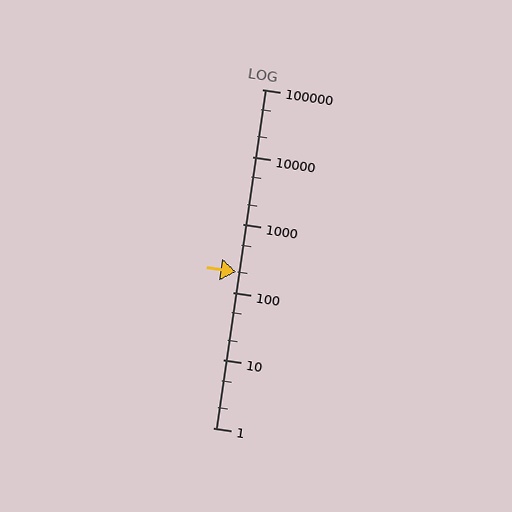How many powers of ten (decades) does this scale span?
The scale spans 5 decades, from 1 to 100000.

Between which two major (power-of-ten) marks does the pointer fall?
The pointer is between 100 and 1000.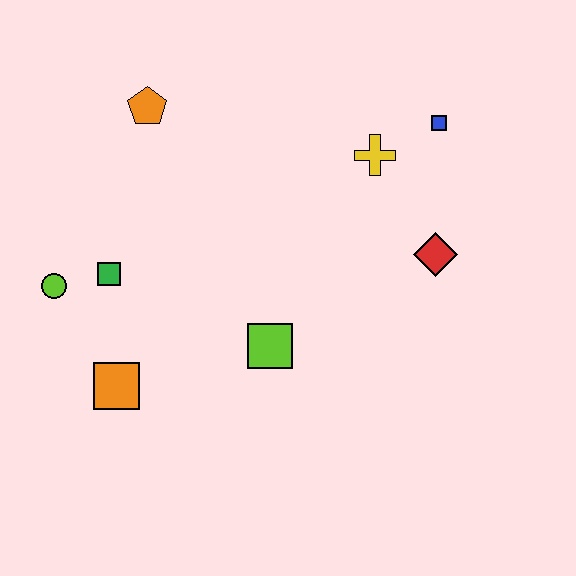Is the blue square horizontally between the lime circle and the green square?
No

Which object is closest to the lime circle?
The green square is closest to the lime circle.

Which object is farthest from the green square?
The blue square is farthest from the green square.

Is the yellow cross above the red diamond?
Yes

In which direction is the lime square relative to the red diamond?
The lime square is to the left of the red diamond.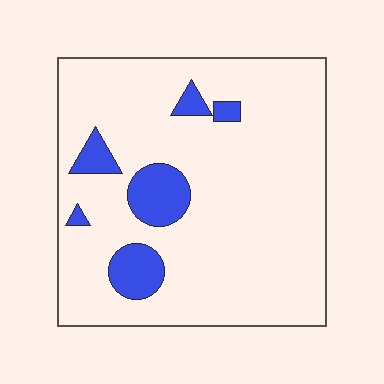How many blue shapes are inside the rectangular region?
6.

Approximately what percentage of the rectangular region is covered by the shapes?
Approximately 10%.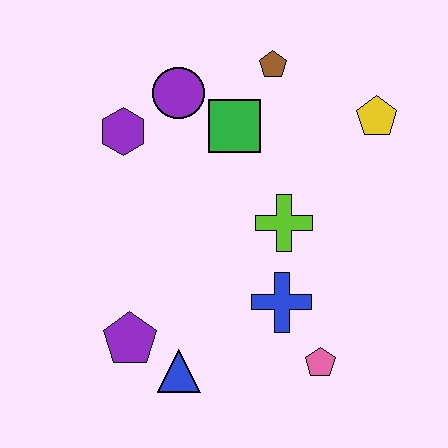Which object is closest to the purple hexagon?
The purple circle is closest to the purple hexagon.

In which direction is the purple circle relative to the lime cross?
The purple circle is above the lime cross.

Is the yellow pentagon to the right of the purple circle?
Yes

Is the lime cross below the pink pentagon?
No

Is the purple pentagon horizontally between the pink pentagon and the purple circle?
No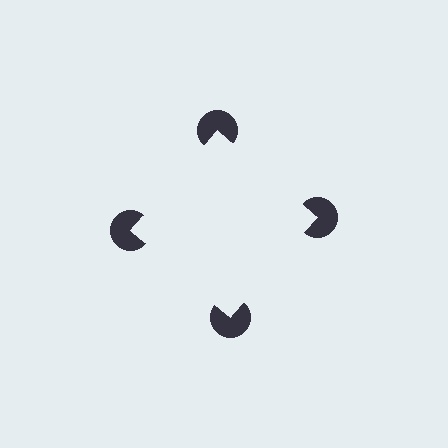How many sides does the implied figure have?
4 sides.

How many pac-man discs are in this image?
There are 4 — one at each vertex of the illusory square.